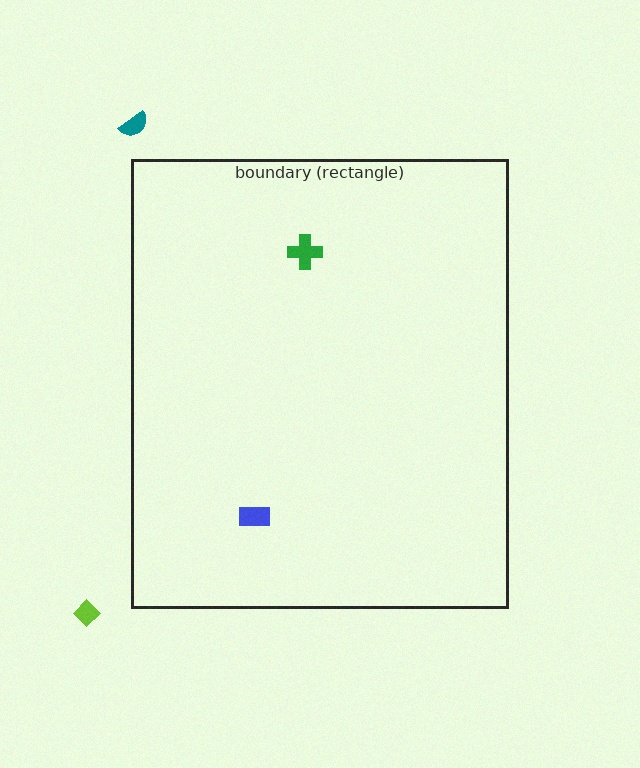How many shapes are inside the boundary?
2 inside, 2 outside.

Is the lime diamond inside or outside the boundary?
Outside.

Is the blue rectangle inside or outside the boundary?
Inside.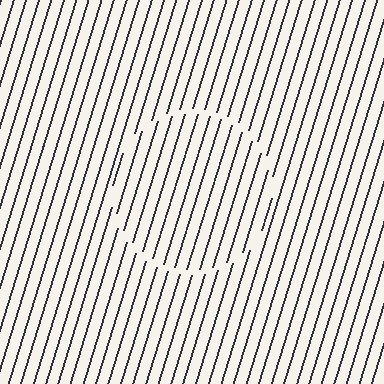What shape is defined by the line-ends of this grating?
An illusory circle. The interior of the shape contains the same grating, shifted by half a period — the contour is defined by the phase discontinuity where line-ends from the inner and outer gratings abut.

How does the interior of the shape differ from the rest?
The interior of the shape contains the same grating, shifted by half a period — the contour is defined by the phase discontinuity where line-ends from the inner and outer gratings abut.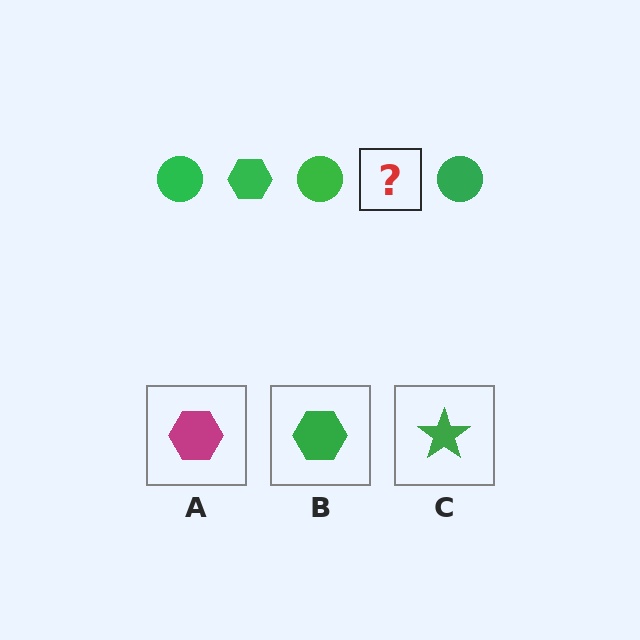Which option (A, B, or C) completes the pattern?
B.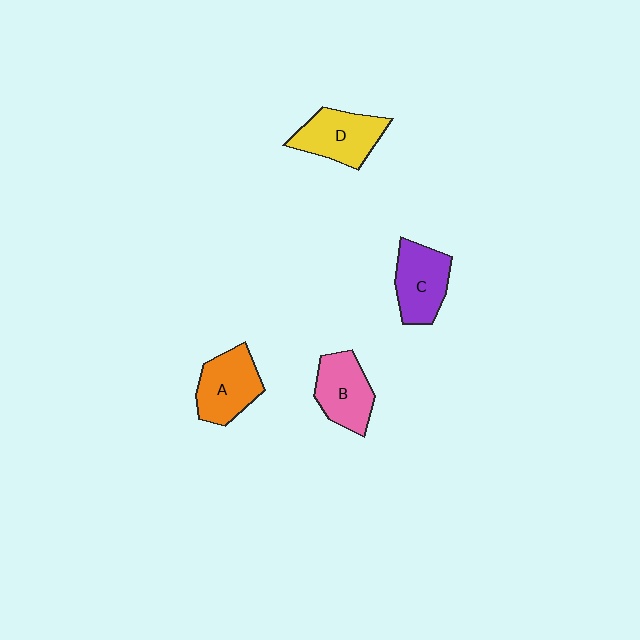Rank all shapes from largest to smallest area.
From largest to smallest: D (yellow), A (orange), C (purple), B (pink).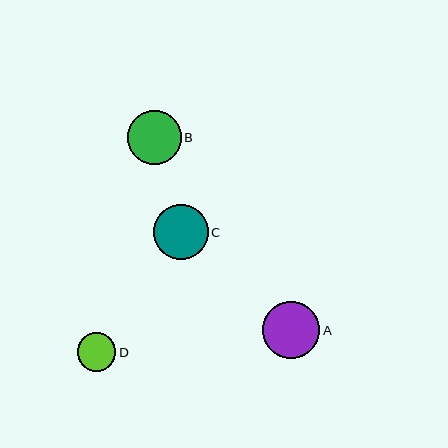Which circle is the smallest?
Circle D is the smallest with a size of approximately 38 pixels.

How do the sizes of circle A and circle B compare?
Circle A and circle B are approximately the same size.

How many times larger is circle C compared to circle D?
Circle C is approximately 1.4 times the size of circle D.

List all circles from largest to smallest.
From largest to smallest: A, C, B, D.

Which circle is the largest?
Circle A is the largest with a size of approximately 58 pixels.